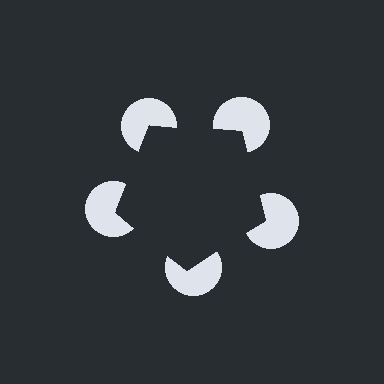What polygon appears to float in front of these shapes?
An illusory pentagon — its edges are inferred from the aligned wedge cuts in the pac-man discs, not physically drawn.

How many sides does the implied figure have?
5 sides.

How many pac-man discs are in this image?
There are 5 — one at each vertex of the illusory pentagon.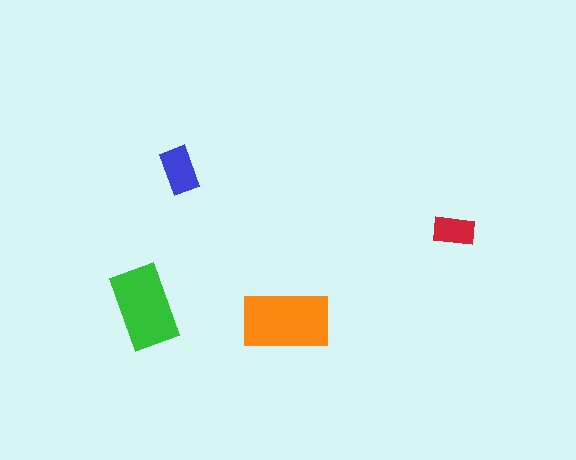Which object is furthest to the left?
The green rectangle is leftmost.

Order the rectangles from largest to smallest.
the orange one, the green one, the blue one, the red one.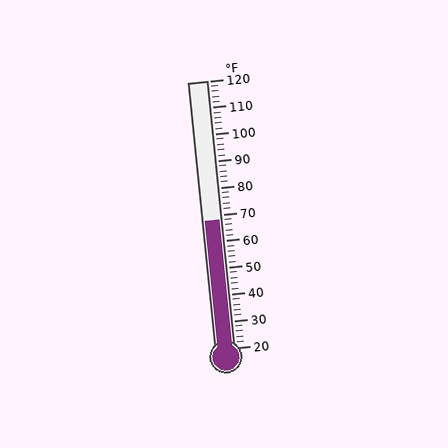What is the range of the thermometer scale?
The thermometer scale ranges from 20°F to 120°F.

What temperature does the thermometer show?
The thermometer shows approximately 68°F.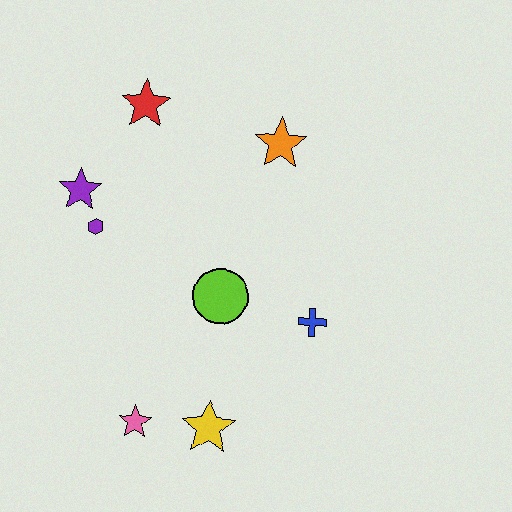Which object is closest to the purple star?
The purple hexagon is closest to the purple star.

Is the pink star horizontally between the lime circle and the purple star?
Yes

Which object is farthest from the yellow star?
The red star is farthest from the yellow star.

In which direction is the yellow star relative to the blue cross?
The yellow star is below the blue cross.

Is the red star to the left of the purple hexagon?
No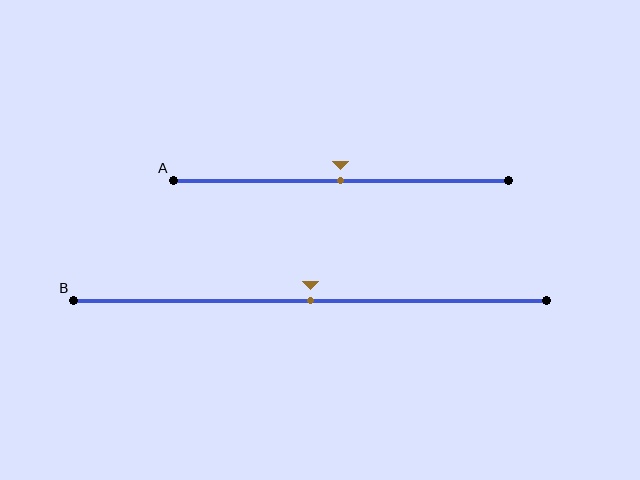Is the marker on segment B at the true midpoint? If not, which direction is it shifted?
Yes, the marker on segment B is at the true midpoint.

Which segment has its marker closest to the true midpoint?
Segment A has its marker closest to the true midpoint.